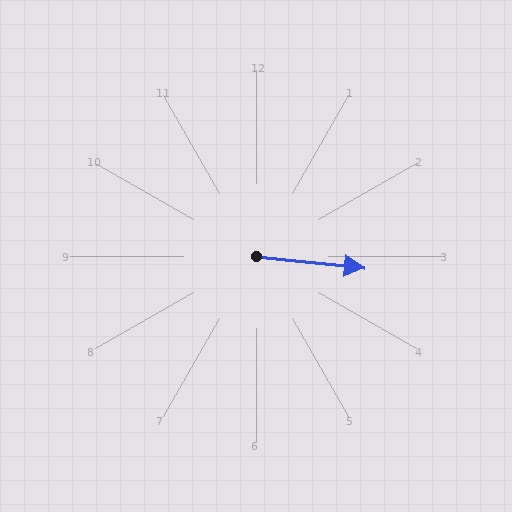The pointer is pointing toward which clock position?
Roughly 3 o'clock.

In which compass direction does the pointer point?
East.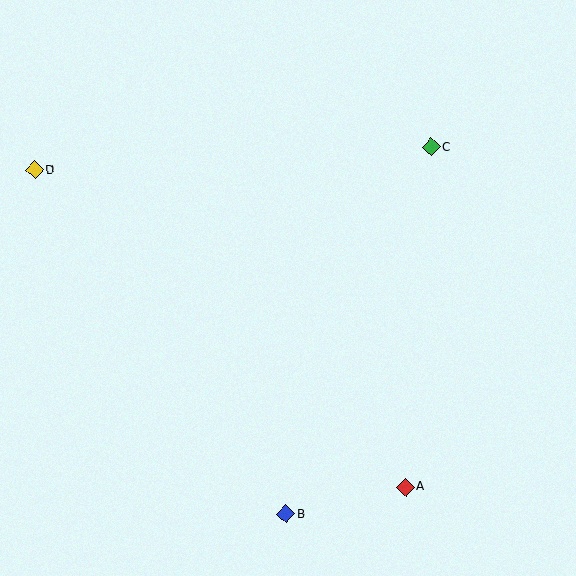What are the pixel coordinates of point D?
Point D is at (35, 170).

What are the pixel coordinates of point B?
Point B is at (286, 514).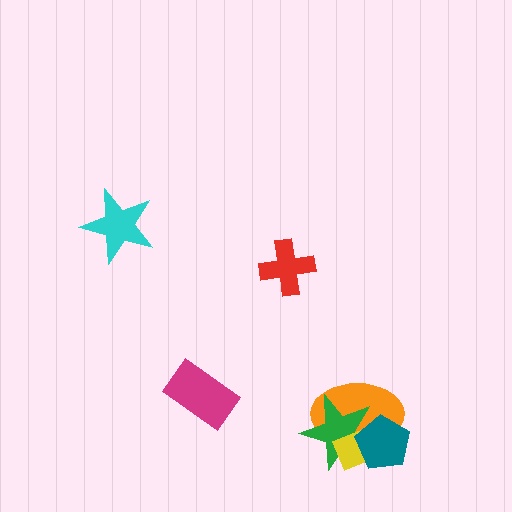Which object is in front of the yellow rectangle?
The teal pentagon is in front of the yellow rectangle.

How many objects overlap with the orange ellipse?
3 objects overlap with the orange ellipse.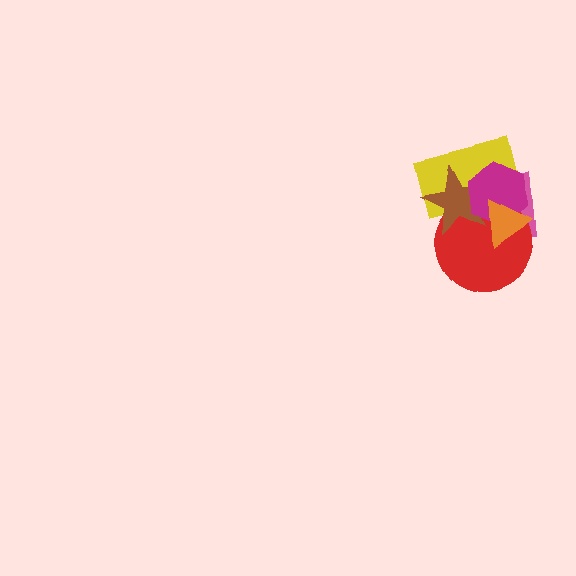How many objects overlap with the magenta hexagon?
5 objects overlap with the magenta hexagon.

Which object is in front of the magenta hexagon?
The orange triangle is in front of the magenta hexagon.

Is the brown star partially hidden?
Yes, it is partially covered by another shape.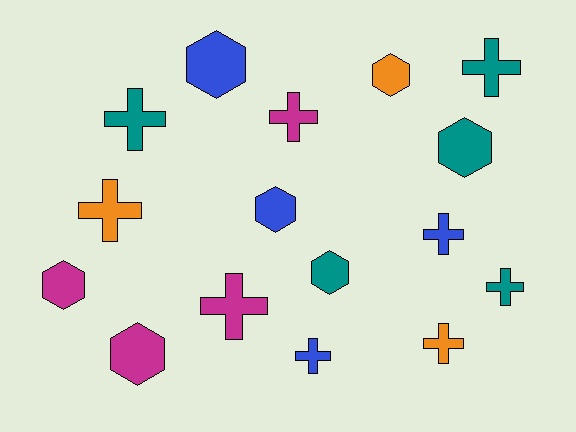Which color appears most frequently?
Teal, with 5 objects.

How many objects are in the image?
There are 16 objects.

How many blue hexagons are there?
There are 2 blue hexagons.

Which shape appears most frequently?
Cross, with 9 objects.